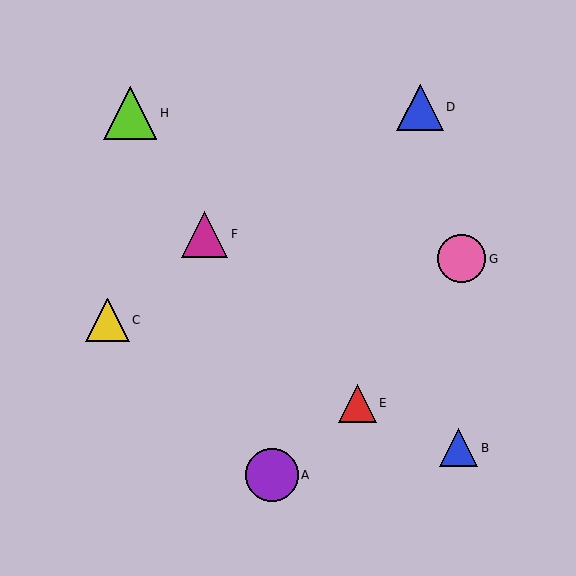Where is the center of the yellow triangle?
The center of the yellow triangle is at (108, 320).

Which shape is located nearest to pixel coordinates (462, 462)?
The blue triangle (labeled B) at (459, 448) is nearest to that location.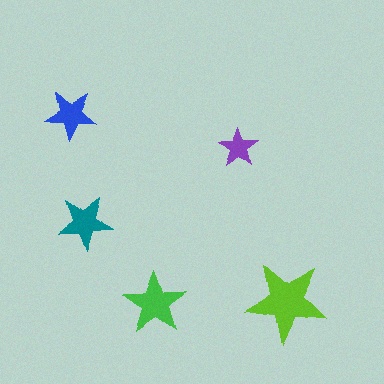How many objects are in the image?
There are 5 objects in the image.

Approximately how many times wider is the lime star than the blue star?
About 1.5 times wider.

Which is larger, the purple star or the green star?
The green one.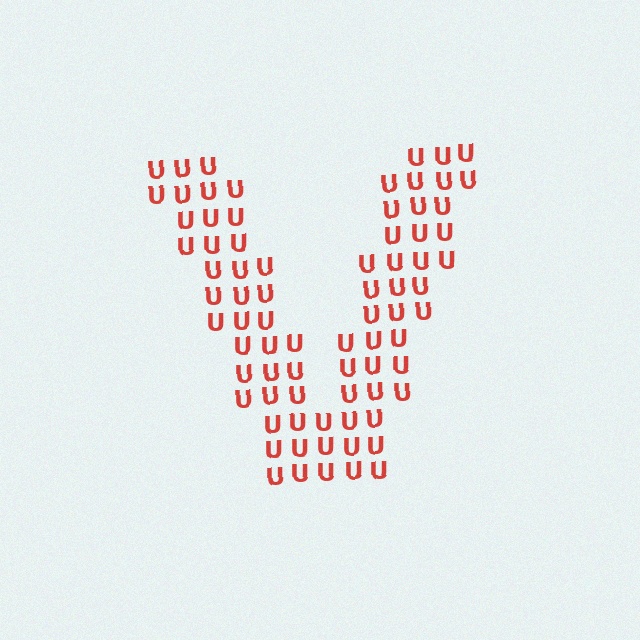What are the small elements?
The small elements are letter U's.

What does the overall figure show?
The overall figure shows the letter V.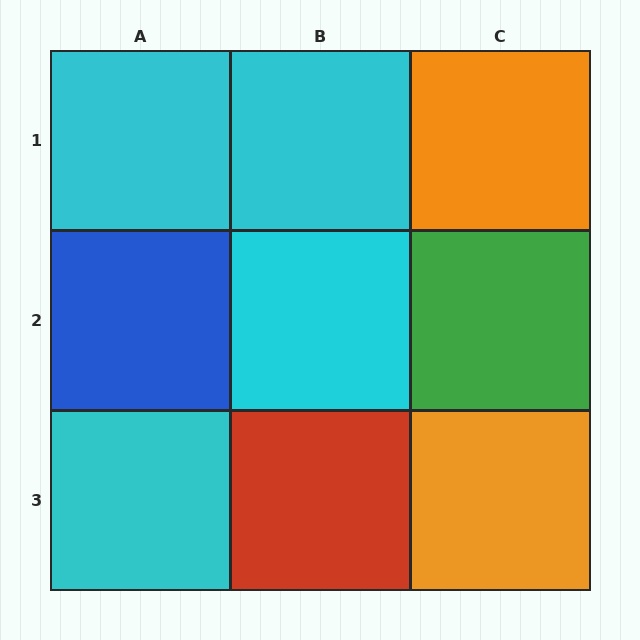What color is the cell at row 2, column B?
Cyan.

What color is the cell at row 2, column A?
Blue.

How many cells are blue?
1 cell is blue.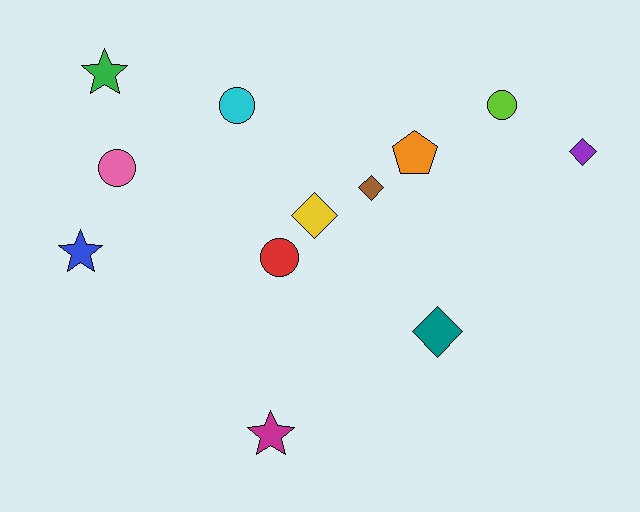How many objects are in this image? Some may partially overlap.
There are 12 objects.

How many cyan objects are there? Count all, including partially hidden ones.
There is 1 cyan object.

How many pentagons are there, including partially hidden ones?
There is 1 pentagon.